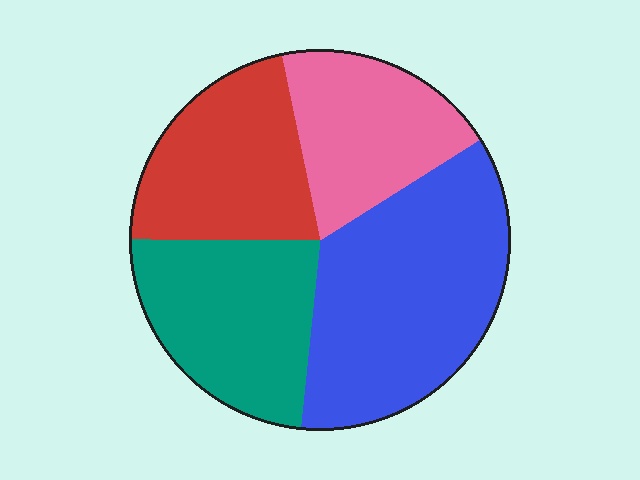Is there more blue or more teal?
Blue.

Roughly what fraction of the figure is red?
Red covers roughly 20% of the figure.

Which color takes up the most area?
Blue, at roughly 35%.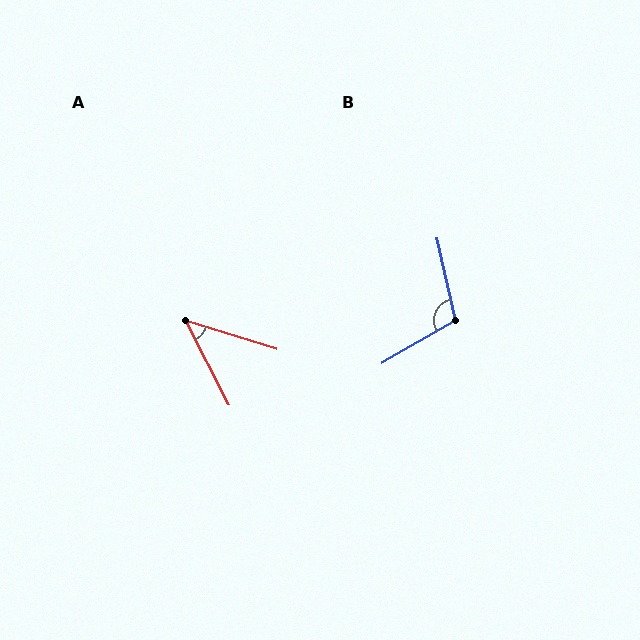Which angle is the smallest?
A, at approximately 45 degrees.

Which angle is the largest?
B, at approximately 108 degrees.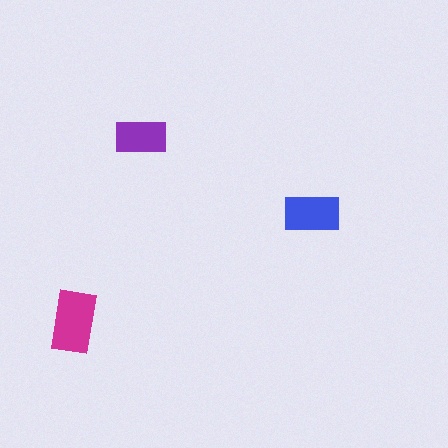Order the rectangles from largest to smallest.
the magenta one, the blue one, the purple one.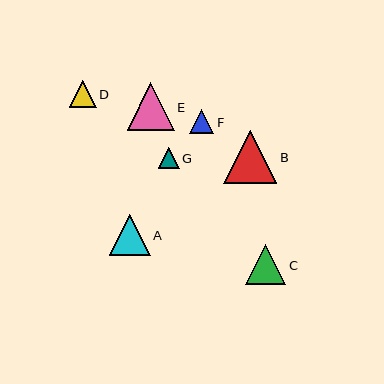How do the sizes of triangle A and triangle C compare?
Triangle A and triangle C are approximately the same size.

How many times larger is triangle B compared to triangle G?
Triangle B is approximately 2.5 times the size of triangle G.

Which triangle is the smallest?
Triangle G is the smallest with a size of approximately 21 pixels.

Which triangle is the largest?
Triangle B is the largest with a size of approximately 53 pixels.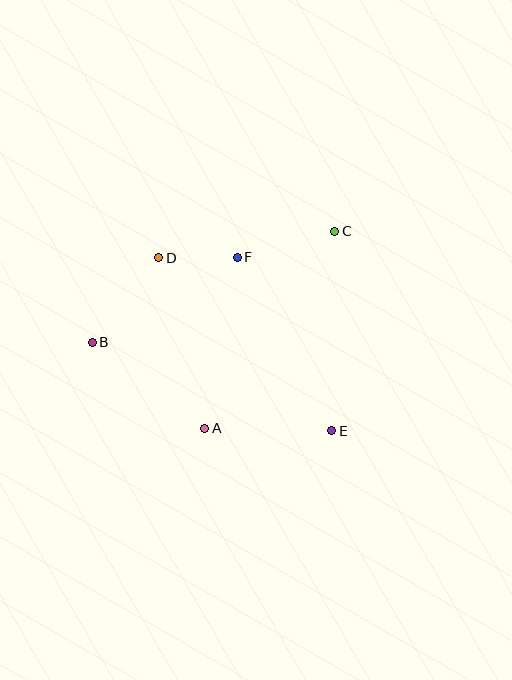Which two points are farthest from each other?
Points B and C are farthest from each other.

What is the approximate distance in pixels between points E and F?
The distance between E and F is approximately 198 pixels.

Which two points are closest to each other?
Points D and F are closest to each other.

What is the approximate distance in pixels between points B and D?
The distance between B and D is approximately 107 pixels.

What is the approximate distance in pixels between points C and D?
The distance between C and D is approximately 178 pixels.